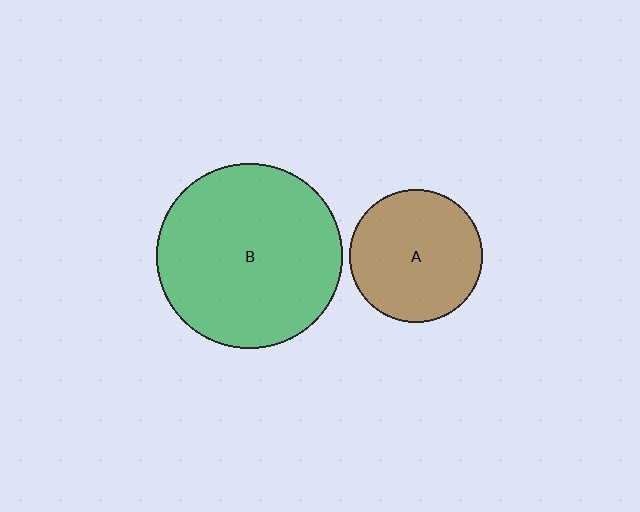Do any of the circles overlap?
No, none of the circles overlap.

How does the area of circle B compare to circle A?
Approximately 1.9 times.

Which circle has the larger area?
Circle B (green).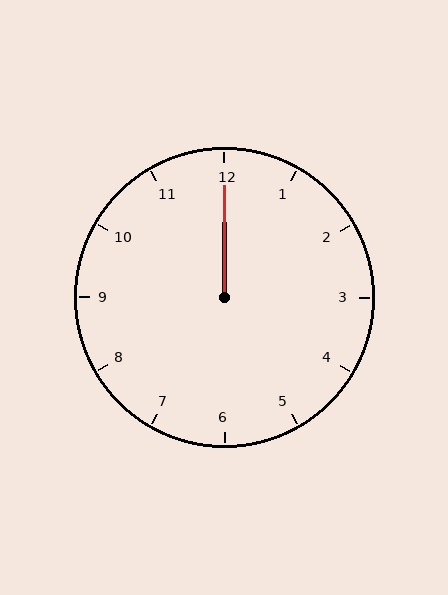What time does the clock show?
12:00.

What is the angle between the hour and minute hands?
Approximately 0 degrees.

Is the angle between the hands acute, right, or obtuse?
It is acute.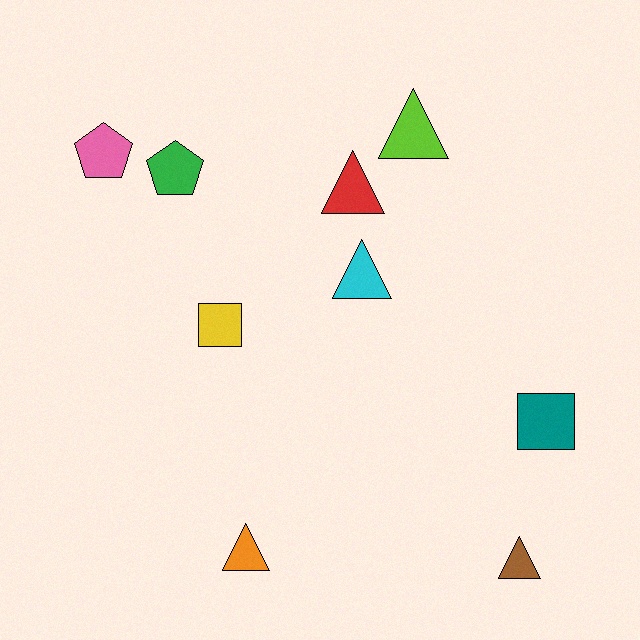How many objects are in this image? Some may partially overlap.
There are 9 objects.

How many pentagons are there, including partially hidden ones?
There are 2 pentagons.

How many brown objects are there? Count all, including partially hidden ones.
There is 1 brown object.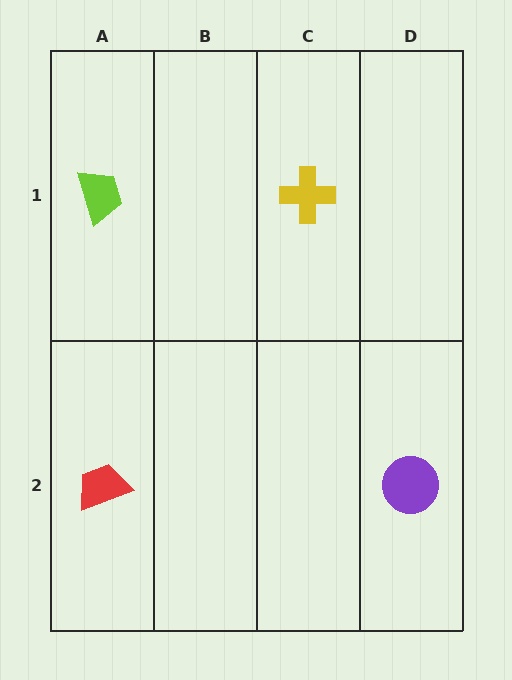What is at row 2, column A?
A red trapezoid.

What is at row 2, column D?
A purple circle.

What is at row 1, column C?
A yellow cross.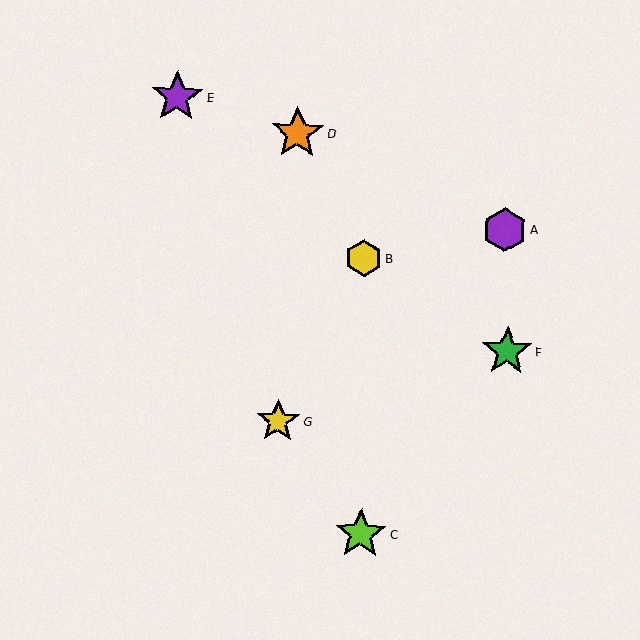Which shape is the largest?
The orange star (labeled D) is the largest.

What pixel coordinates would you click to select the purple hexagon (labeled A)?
Click at (505, 230) to select the purple hexagon A.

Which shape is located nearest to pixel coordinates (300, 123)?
The orange star (labeled D) at (297, 133) is nearest to that location.